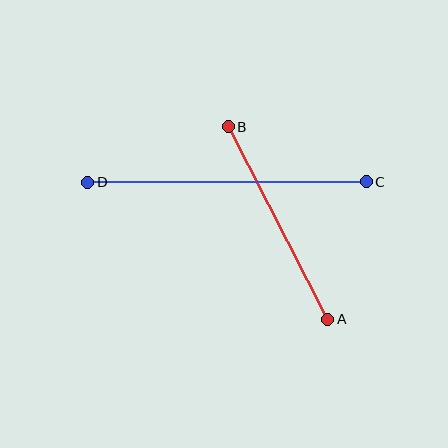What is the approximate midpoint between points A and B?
The midpoint is at approximately (278, 223) pixels.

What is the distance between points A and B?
The distance is approximately 216 pixels.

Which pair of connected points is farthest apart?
Points C and D are farthest apart.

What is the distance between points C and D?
The distance is approximately 279 pixels.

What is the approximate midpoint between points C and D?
The midpoint is at approximately (227, 182) pixels.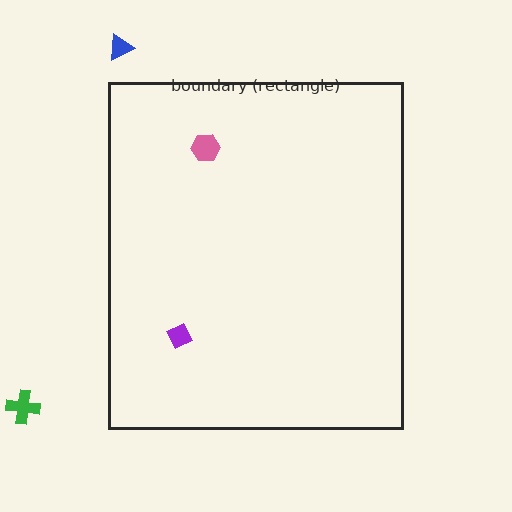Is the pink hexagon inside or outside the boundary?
Inside.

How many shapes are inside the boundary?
2 inside, 2 outside.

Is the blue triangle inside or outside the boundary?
Outside.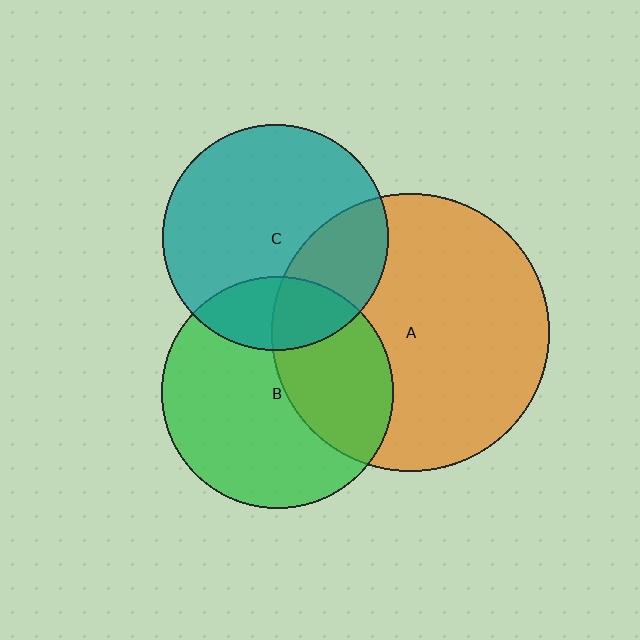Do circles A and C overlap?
Yes.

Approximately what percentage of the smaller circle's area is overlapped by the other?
Approximately 30%.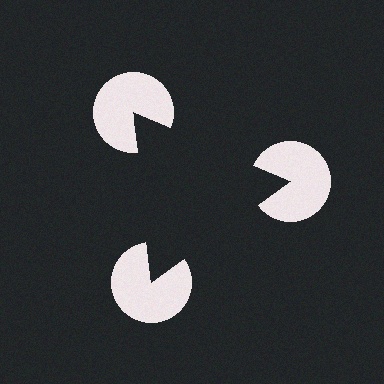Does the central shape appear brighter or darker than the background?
It typically appears slightly darker than the background, even though no actual brightness change is drawn.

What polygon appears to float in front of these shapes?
An illusory triangle — its edges are inferred from the aligned wedge cuts in the pac-man discs, not physically drawn.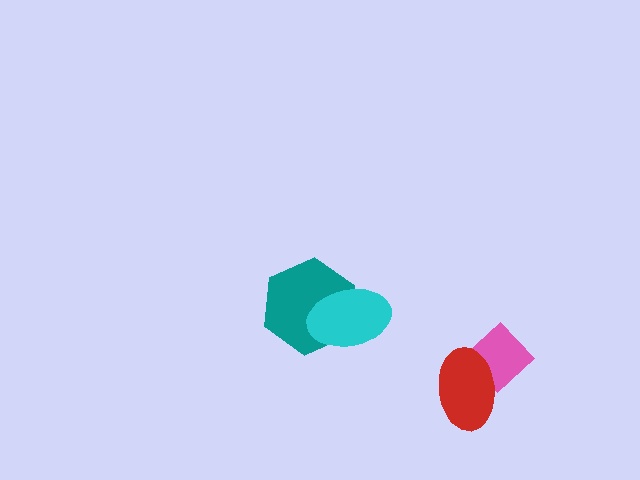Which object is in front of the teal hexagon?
The cyan ellipse is in front of the teal hexagon.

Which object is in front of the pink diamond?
The red ellipse is in front of the pink diamond.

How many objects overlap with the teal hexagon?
1 object overlaps with the teal hexagon.